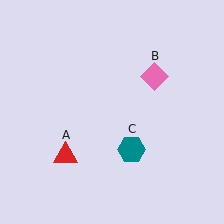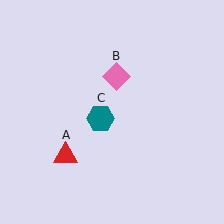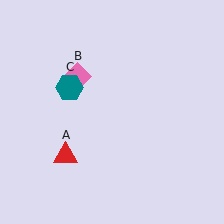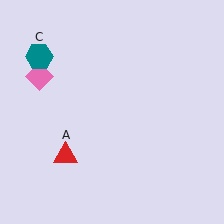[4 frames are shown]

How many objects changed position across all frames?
2 objects changed position: pink diamond (object B), teal hexagon (object C).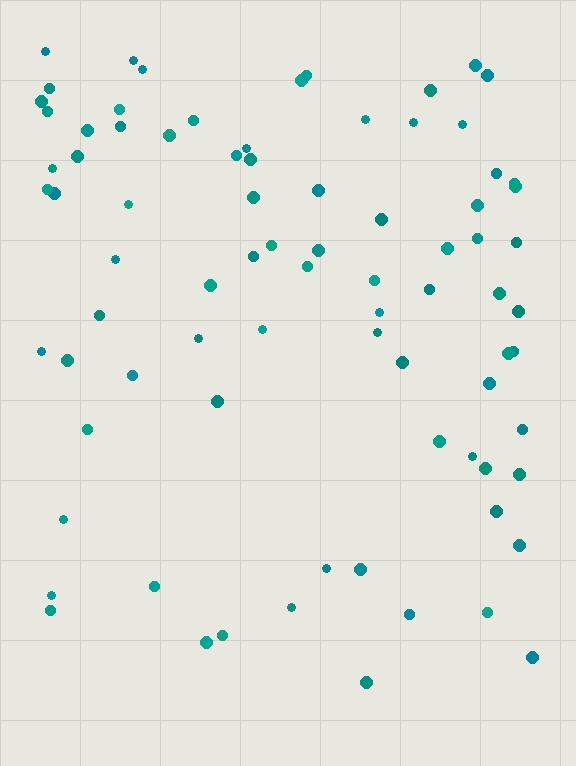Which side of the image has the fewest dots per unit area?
The bottom.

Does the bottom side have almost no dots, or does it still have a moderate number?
Still a moderate number, just noticeably fewer than the top.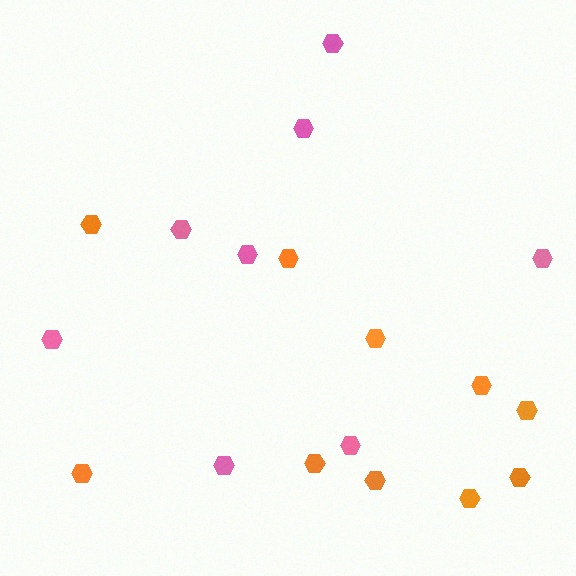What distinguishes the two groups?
There are 2 groups: one group of pink hexagons (8) and one group of orange hexagons (10).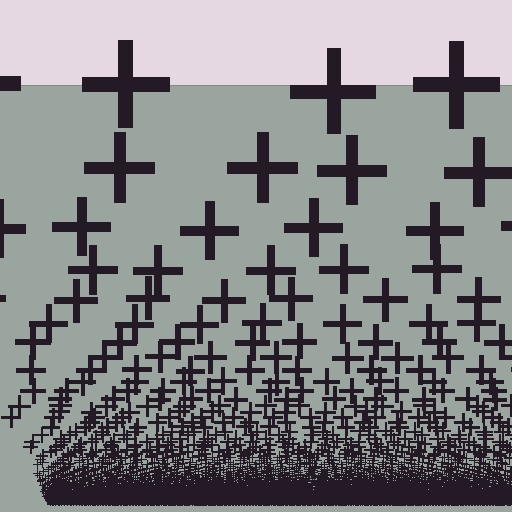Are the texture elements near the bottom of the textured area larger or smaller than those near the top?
Smaller. The gradient is inverted — elements near the bottom are smaller and denser.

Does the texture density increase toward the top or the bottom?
Density increases toward the bottom.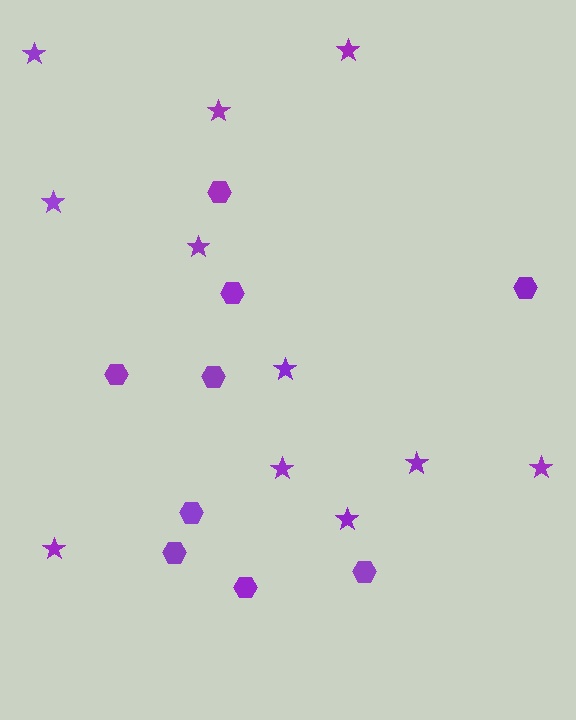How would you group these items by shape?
There are 2 groups: one group of hexagons (9) and one group of stars (11).